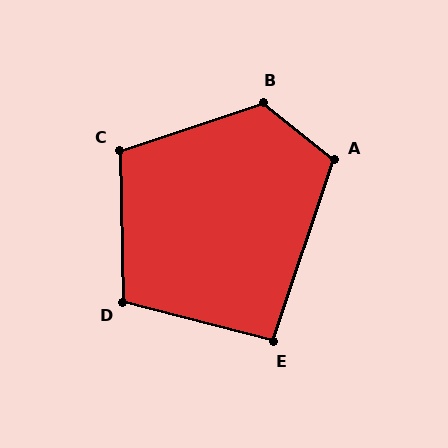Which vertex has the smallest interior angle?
E, at approximately 94 degrees.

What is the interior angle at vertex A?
Approximately 110 degrees (obtuse).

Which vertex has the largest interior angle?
B, at approximately 123 degrees.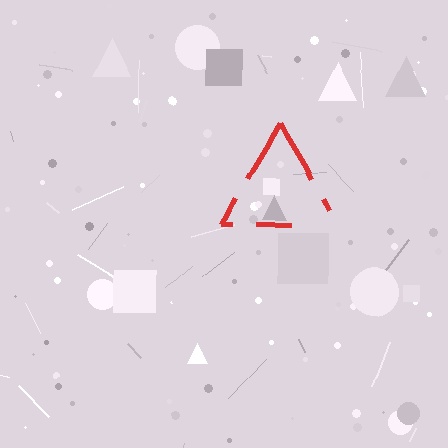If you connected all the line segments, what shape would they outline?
They would outline a triangle.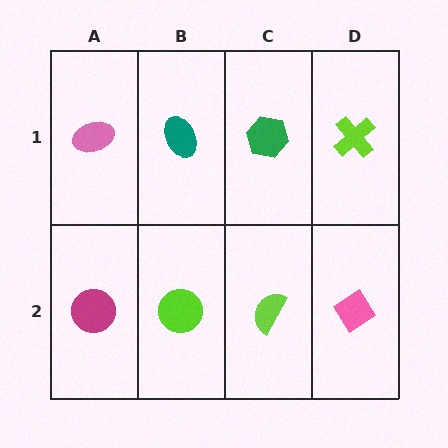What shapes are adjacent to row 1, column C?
A lime semicircle (row 2, column C), a teal ellipse (row 1, column B), a lime cross (row 1, column D).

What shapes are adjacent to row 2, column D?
A lime cross (row 1, column D), a lime semicircle (row 2, column C).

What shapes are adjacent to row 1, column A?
A magenta circle (row 2, column A), a teal ellipse (row 1, column B).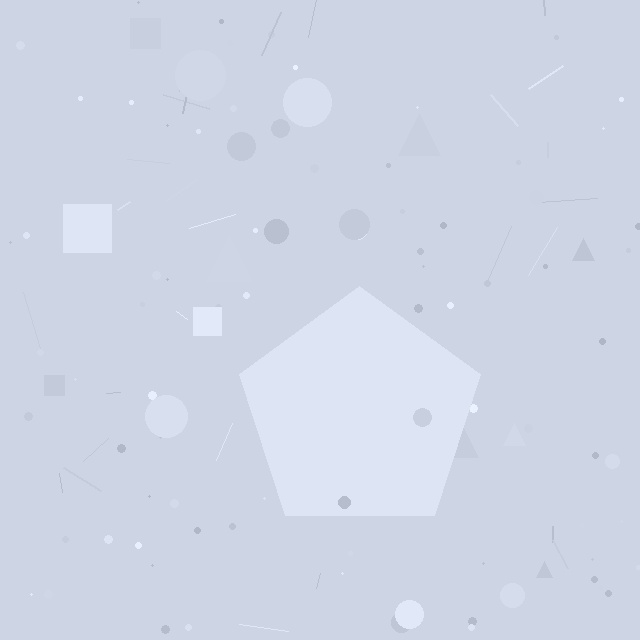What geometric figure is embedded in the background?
A pentagon is embedded in the background.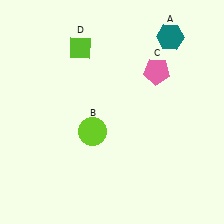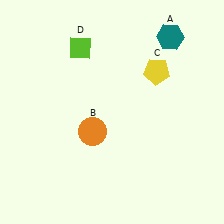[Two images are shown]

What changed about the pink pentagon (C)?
In Image 1, C is pink. In Image 2, it changed to yellow.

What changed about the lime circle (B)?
In Image 1, B is lime. In Image 2, it changed to orange.